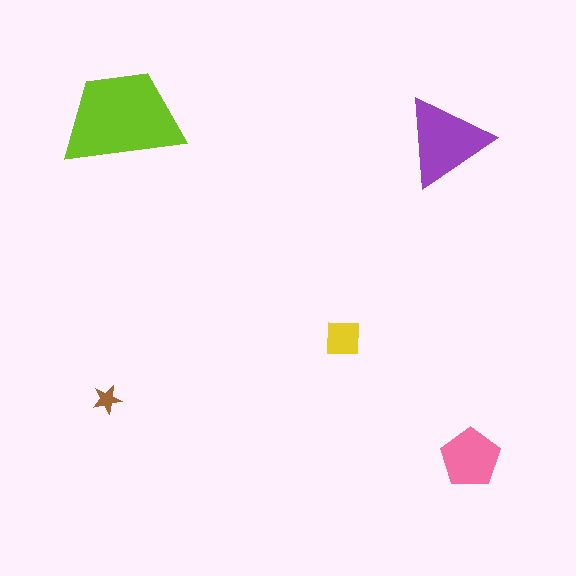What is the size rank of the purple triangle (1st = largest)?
2nd.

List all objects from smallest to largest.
The brown star, the yellow square, the pink pentagon, the purple triangle, the lime trapezoid.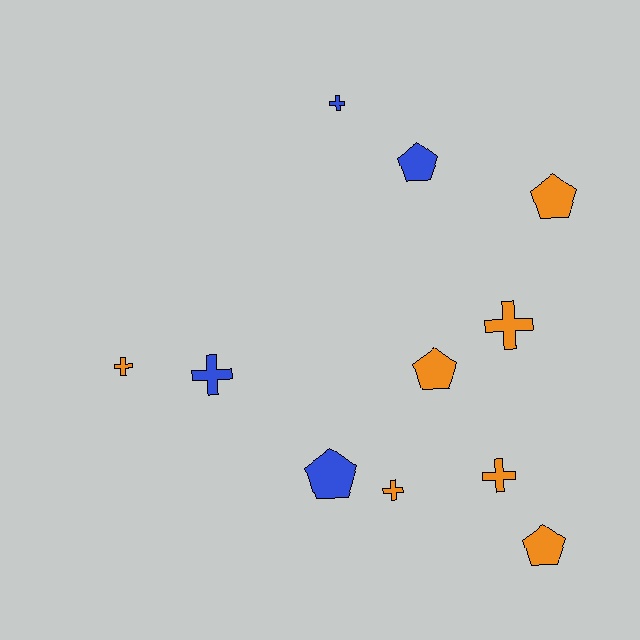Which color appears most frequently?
Orange, with 7 objects.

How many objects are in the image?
There are 11 objects.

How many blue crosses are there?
There are 2 blue crosses.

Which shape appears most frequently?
Cross, with 6 objects.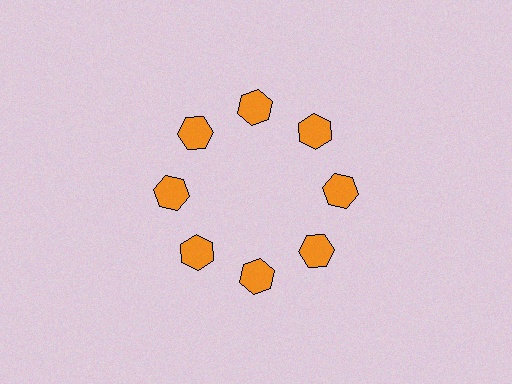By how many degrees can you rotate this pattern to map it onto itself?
The pattern maps onto itself every 45 degrees of rotation.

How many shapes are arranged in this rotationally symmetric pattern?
There are 8 shapes, arranged in 8 groups of 1.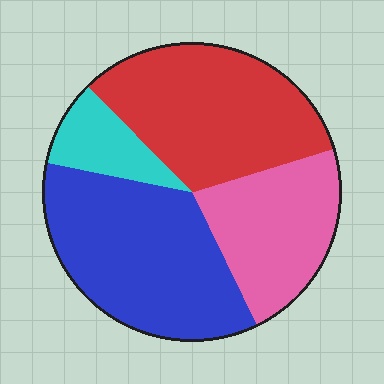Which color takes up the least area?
Cyan, at roughly 10%.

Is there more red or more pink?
Red.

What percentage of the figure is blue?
Blue covers roughly 35% of the figure.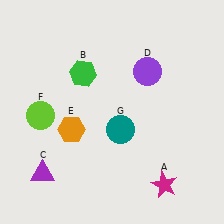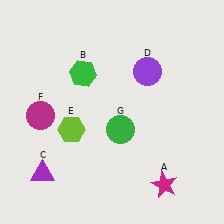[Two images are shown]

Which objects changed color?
E changed from orange to lime. F changed from lime to magenta. G changed from teal to green.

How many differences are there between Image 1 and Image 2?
There are 3 differences between the two images.